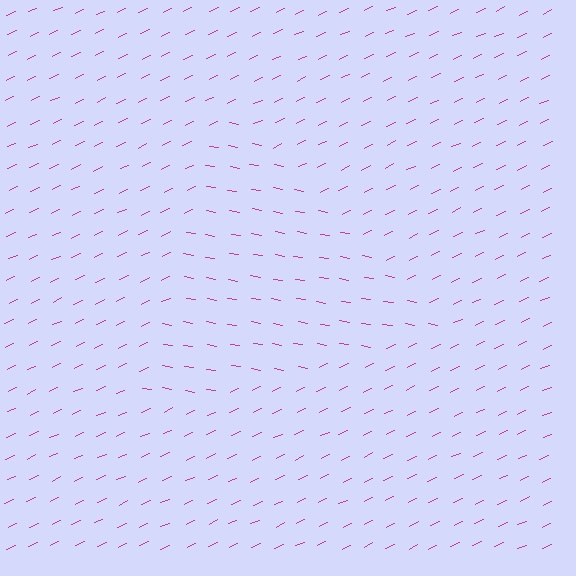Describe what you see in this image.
The image is filled with small magenta line segments. A triangle region in the image has lines oriented differently from the surrounding lines, creating a visible texture boundary.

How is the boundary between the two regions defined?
The boundary is defined purely by a change in line orientation (approximately 34 degrees difference). All lines are the same color and thickness.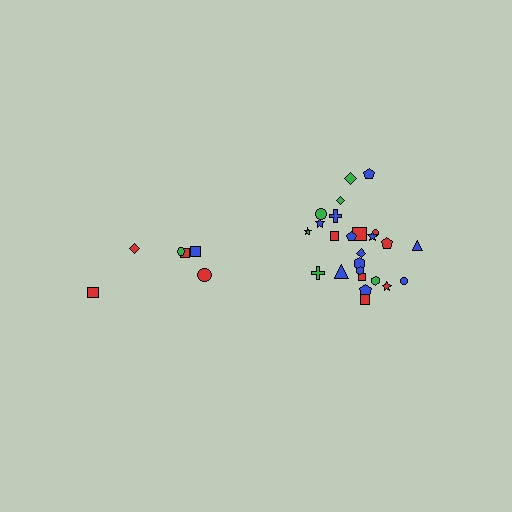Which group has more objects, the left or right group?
The right group.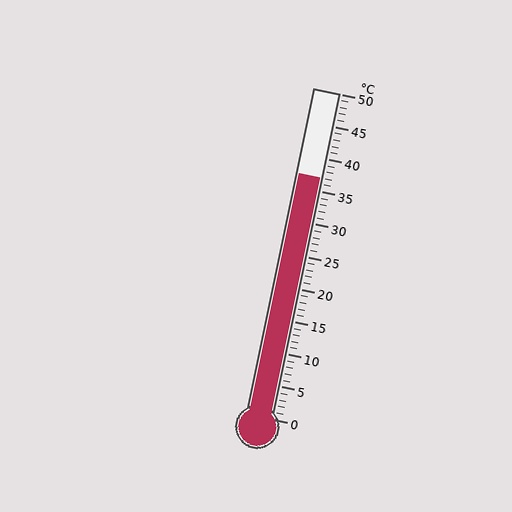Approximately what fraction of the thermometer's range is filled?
The thermometer is filled to approximately 75% of its range.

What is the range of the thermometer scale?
The thermometer scale ranges from 0°C to 50°C.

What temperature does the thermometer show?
The thermometer shows approximately 37°C.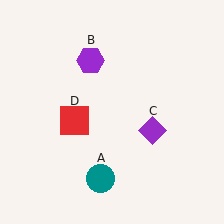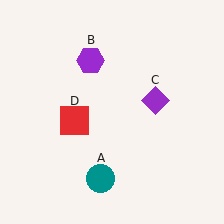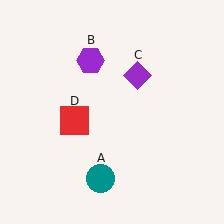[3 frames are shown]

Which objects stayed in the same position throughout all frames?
Teal circle (object A) and purple hexagon (object B) and red square (object D) remained stationary.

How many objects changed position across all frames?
1 object changed position: purple diamond (object C).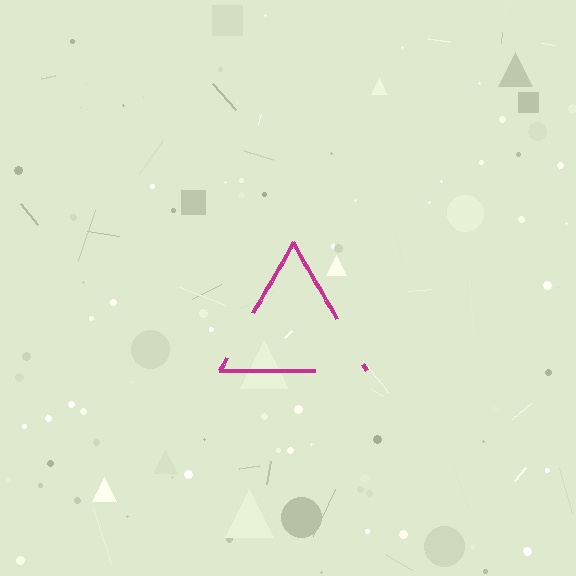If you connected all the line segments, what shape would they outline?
They would outline a triangle.